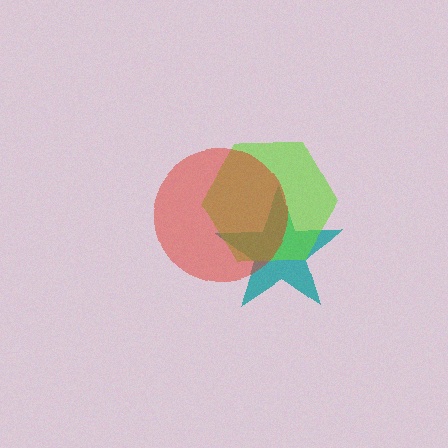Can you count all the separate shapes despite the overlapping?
Yes, there are 3 separate shapes.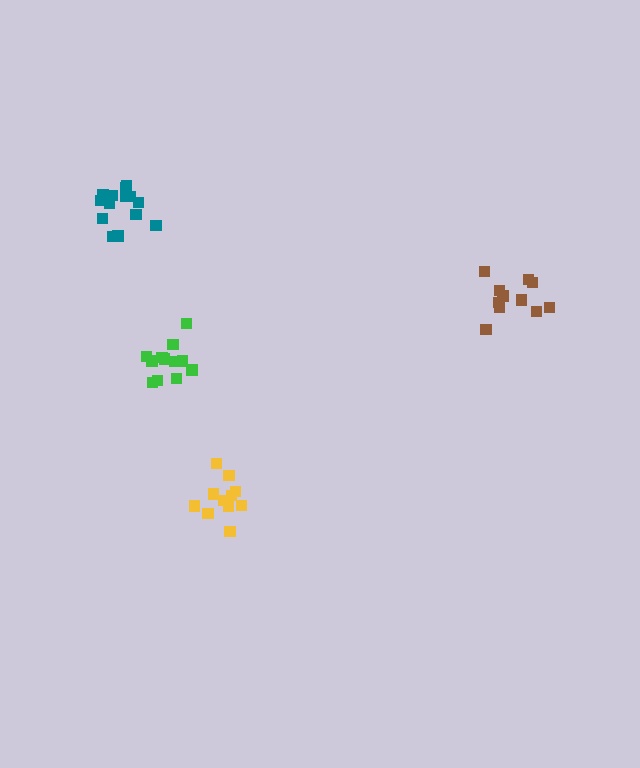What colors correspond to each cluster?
The clusters are colored: yellow, green, teal, brown.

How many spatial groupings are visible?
There are 4 spatial groupings.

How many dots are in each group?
Group 1: 11 dots, Group 2: 12 dots, Group 3: 14 dots, Group 4: 11 dots (48 total).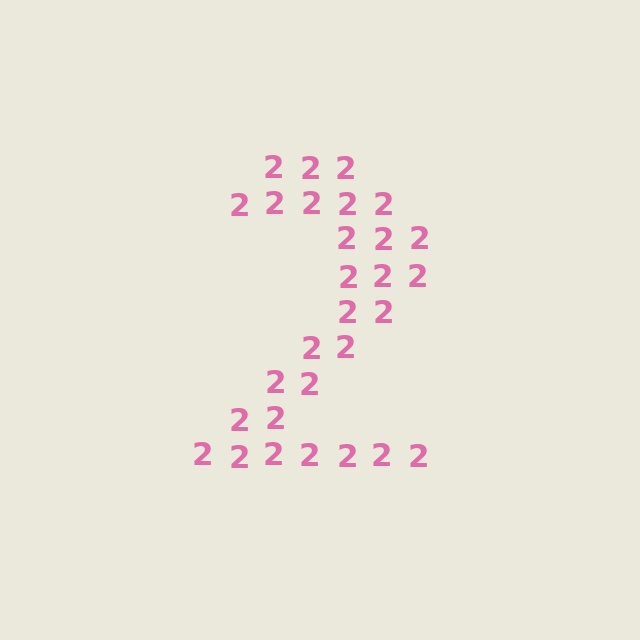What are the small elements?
The small elements are digit 2's.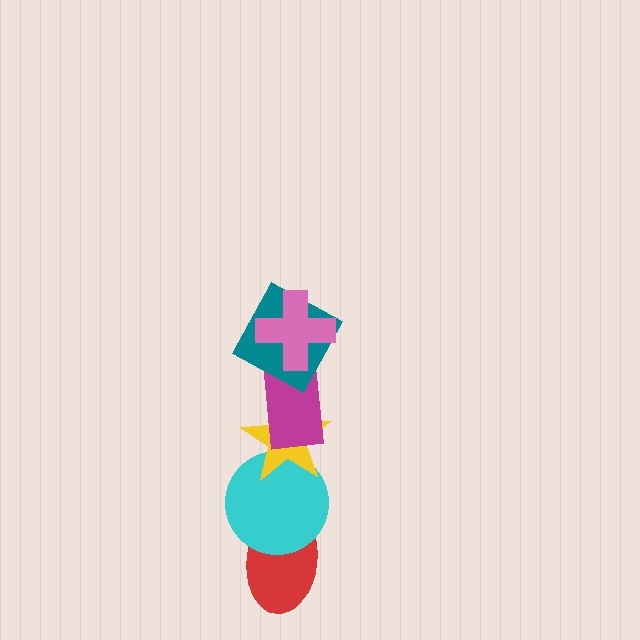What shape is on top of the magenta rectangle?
The teal square is on top of the magenta rectangle.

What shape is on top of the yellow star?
The magenta rectangle is on top of the yellow star.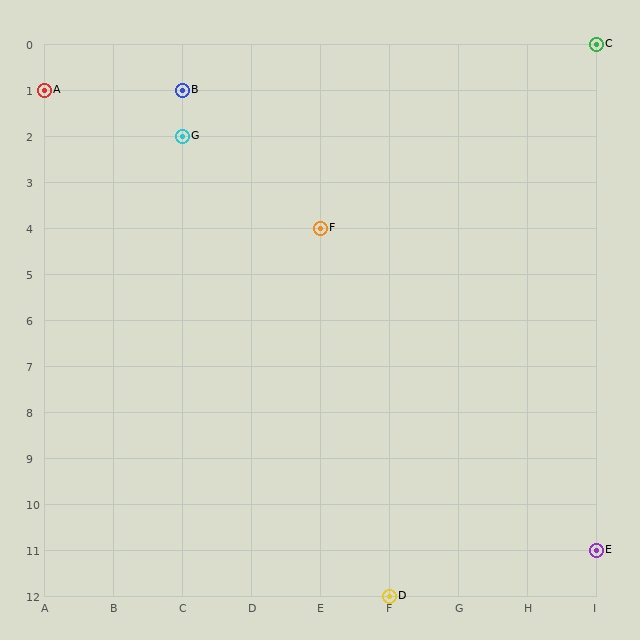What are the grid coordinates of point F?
Point F is at grid coordinates (E, 4).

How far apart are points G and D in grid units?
Points G and D are 3 columns and 10 rows apart (about 10.4 grid units diagonally).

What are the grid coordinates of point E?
Point E is at grid coordinates (I, 11).